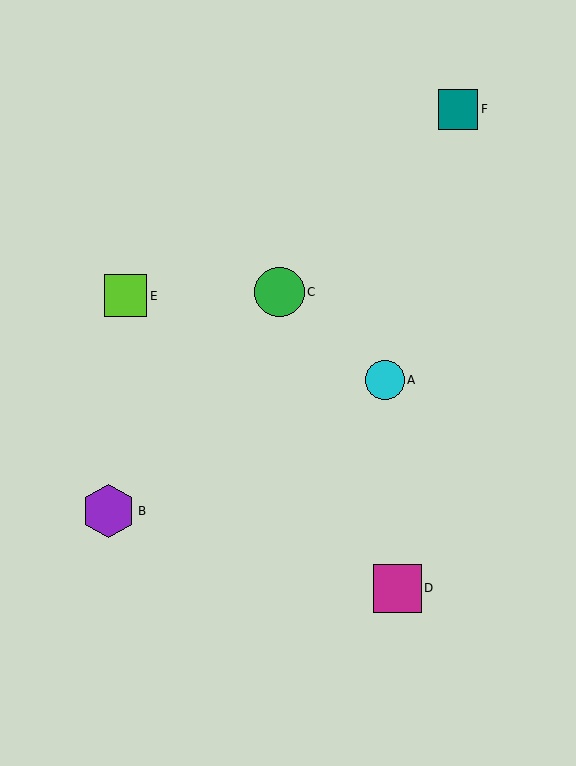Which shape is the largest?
The purple hexagon (labeled B) is the largest.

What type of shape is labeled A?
Shape A is a cyan circle.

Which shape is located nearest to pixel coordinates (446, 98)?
The teal square (labeled F) at (458, 109) is nearest to that location.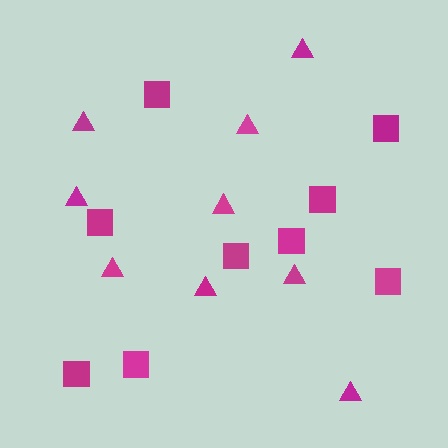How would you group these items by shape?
There are 2 groups: one group of squares (9) and one group of triangles (9).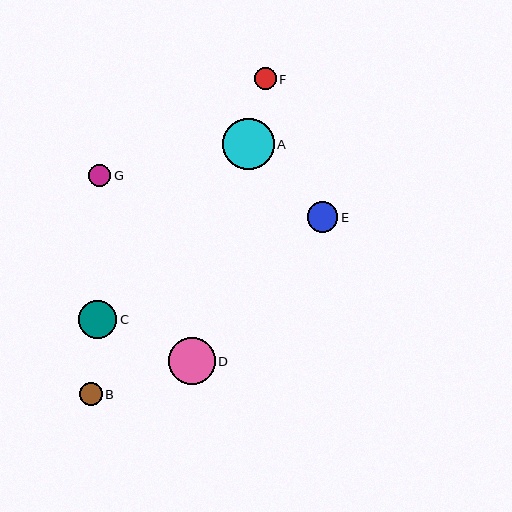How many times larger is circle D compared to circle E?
Circle D is approximately 1.5 times the size of circle E.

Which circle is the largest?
Circle A is the largest with a size of approximately 51 pixels.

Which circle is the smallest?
Circle F is the smallest with a size of approximately 22 pixels.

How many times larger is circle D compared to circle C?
Circle D is approximately 1.2 times the size of circle C.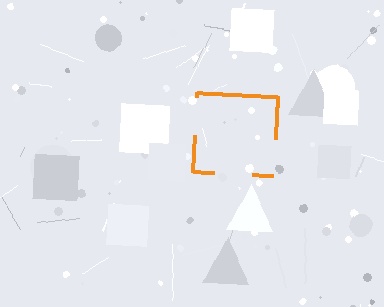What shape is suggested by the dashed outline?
The dashed outline suggests a square.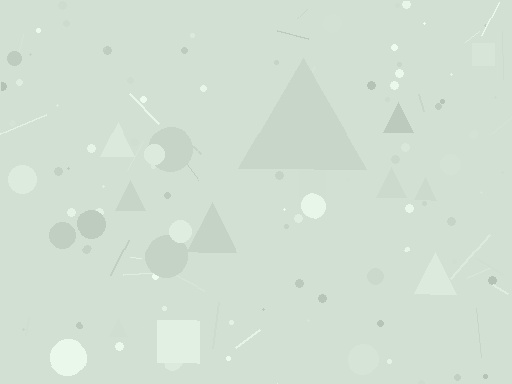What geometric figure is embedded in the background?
A triangle is embedded in the background.